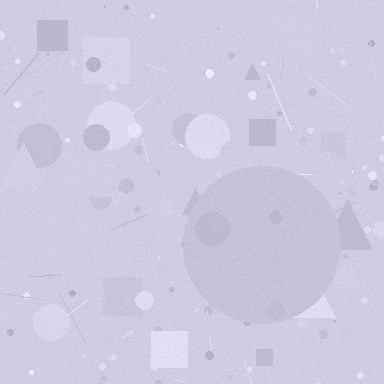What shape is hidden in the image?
A circle is hidden in the image.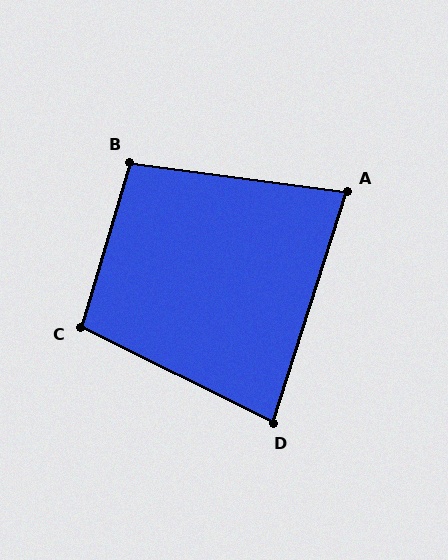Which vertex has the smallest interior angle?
A, at approximately 80 degrees.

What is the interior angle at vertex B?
Approximately 99 degrees (obtuse).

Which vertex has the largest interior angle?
C, at approximately 100 degrees.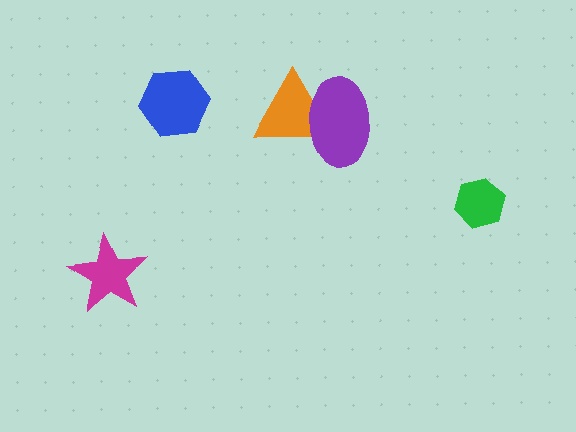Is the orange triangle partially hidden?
Yes, it is partially covered by another shape.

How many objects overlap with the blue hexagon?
0 objects overlap with the blue hexagon.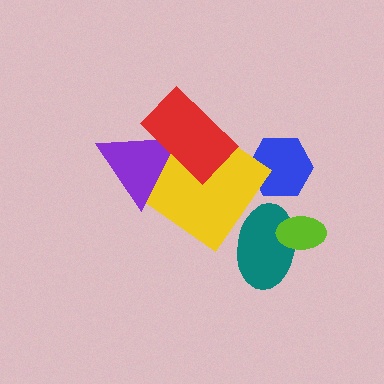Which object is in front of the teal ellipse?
The lime ellipse is in front of the teal ellipse.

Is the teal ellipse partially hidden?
Yes, it is partially covered by another shape.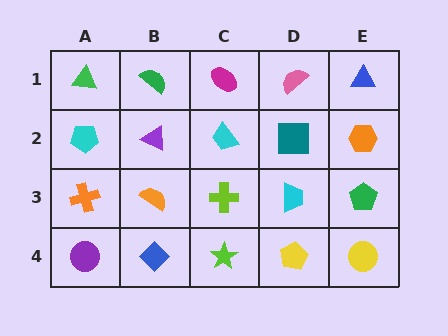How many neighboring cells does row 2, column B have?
4.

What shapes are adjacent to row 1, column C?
A cyan trapezoid (row 2, column C), a green semicircle (row 1, column B), a pink semicircle (row 1, column D).